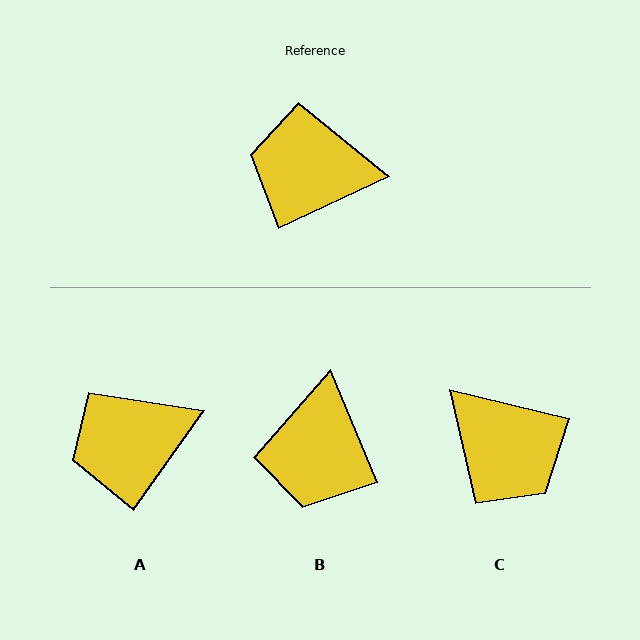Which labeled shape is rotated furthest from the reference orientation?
C, about 142 degrees away.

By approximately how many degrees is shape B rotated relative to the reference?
Approximately 88 degrees counter-clockwise.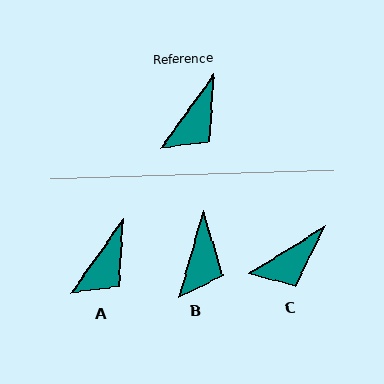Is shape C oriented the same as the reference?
No, it is off by about 23 degrees.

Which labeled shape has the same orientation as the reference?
A.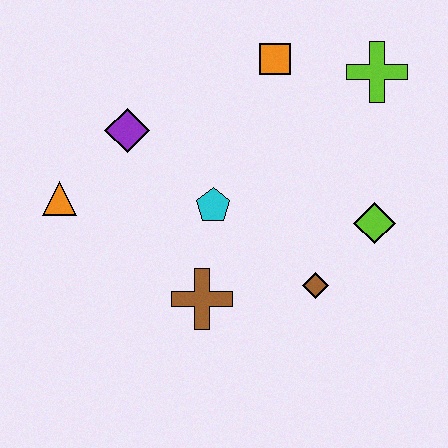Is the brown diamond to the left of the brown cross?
No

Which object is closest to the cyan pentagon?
The brown cross is closest to the cyan pentagon.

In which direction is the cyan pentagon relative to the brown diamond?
The cyan pentagon is to the left of the brown diamond.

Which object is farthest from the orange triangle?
The lime cross is farthest from the orange triangle.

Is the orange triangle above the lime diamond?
Yes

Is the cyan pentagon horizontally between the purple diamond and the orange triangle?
No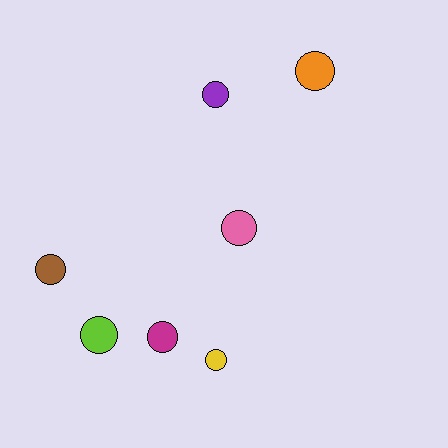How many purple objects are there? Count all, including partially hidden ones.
There is 1 purple object.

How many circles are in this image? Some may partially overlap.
There are 7 circles.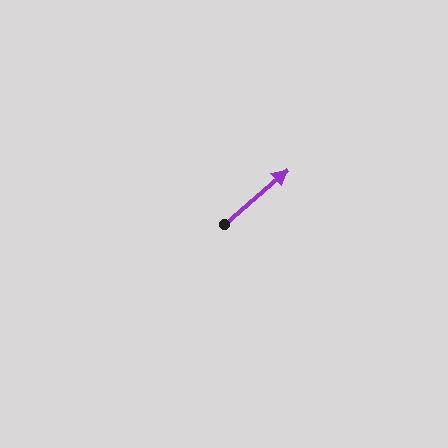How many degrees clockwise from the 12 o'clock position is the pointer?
Approximately 49 degrees.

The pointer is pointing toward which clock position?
Roughly 2 o'clock.